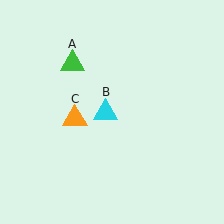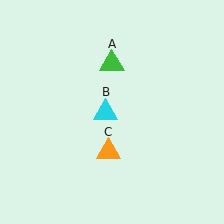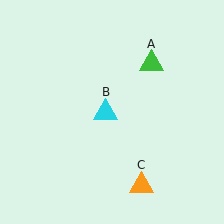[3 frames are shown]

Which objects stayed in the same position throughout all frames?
Cyan triangle (object B) remained stationary.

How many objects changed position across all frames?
2 objects changed position: green triangle (object A), orange triangle (object C).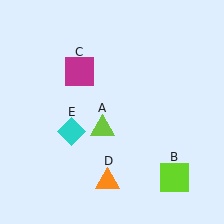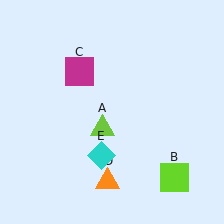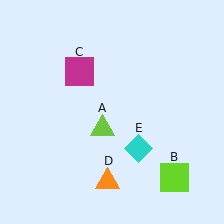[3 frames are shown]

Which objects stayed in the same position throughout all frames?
Lime triangle (object A) and lime square (object B) and magenta square (object C) and orange triangle (object D) remained stationary.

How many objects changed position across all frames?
1 object changed position: cyan diamond (object E).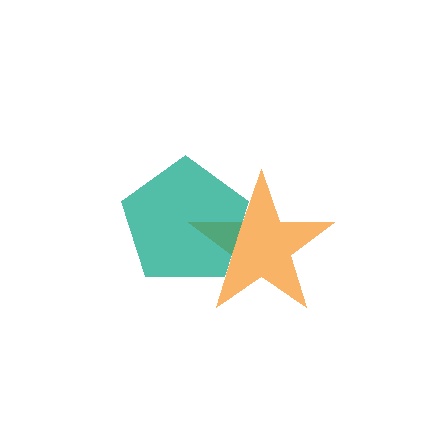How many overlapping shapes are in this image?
There are 2 overlapping shapes in the image.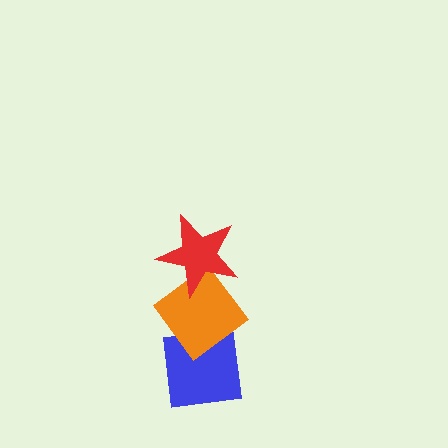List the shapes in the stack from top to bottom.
From top to bottom: the red star, the orange diamond, the blue square.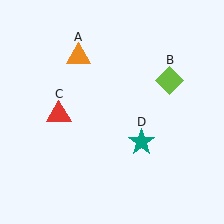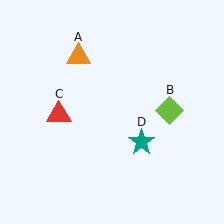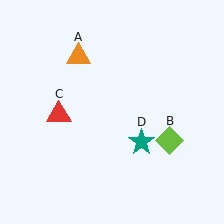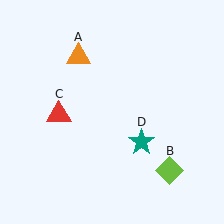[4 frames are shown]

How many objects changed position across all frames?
1 object changed position: lime diamond (object B).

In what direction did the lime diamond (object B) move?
The lime diamond (object B) moved down.